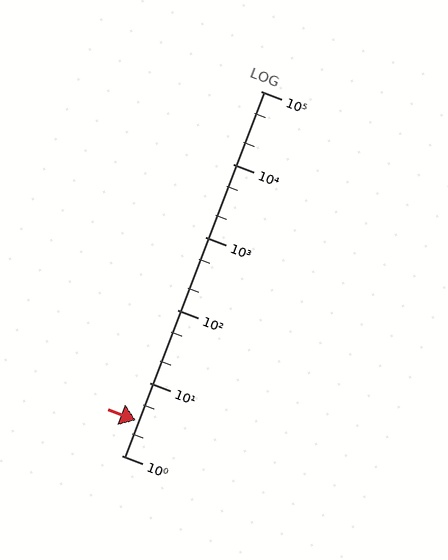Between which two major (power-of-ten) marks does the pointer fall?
The pointer is between 1 and 10.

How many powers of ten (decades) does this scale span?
The scale spans 5 decades, from 1 to 100000.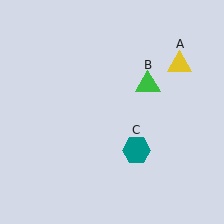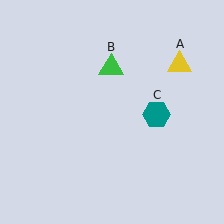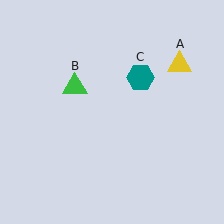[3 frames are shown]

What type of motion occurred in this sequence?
The green triangle (object B), teal hexagon (object C) rotated counterclockwise around the center of the scene.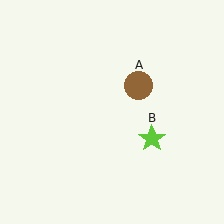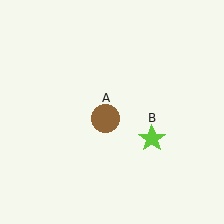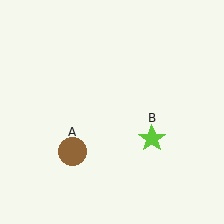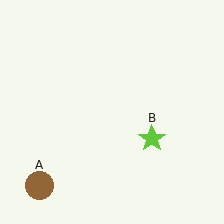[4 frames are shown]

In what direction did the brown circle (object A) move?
The brown circle (object A) moved down and to the left.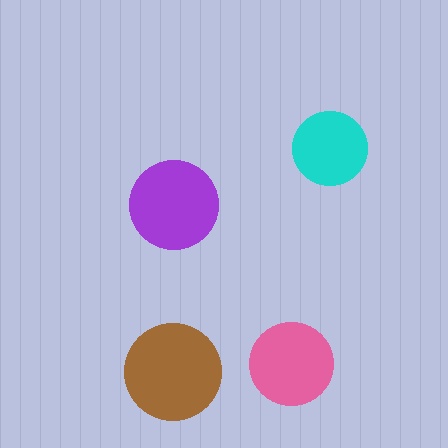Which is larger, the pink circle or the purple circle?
The purple one.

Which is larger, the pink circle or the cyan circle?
The pink one.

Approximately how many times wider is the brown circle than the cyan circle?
About 1.5 times wider.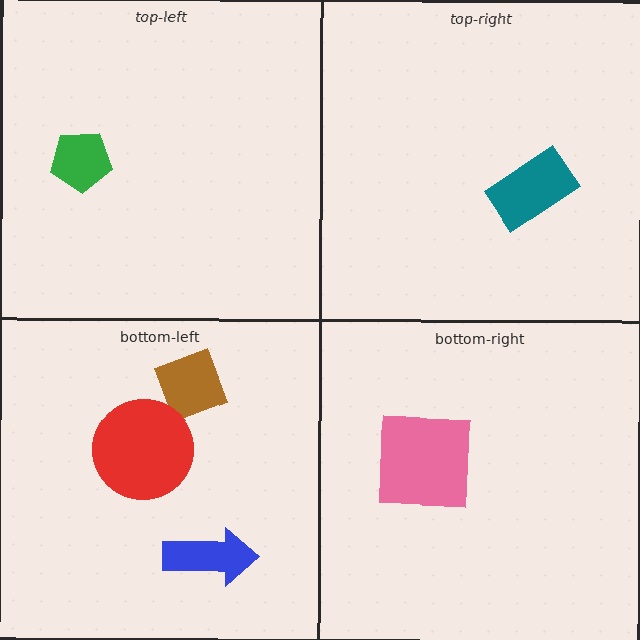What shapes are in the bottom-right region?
The pink square.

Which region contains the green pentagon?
The top-left region.